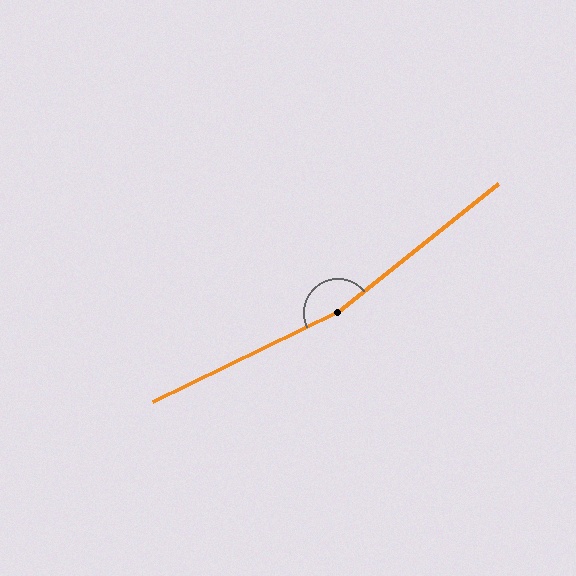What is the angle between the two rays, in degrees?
Approximately 167 degrees.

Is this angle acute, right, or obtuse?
It is obtuse.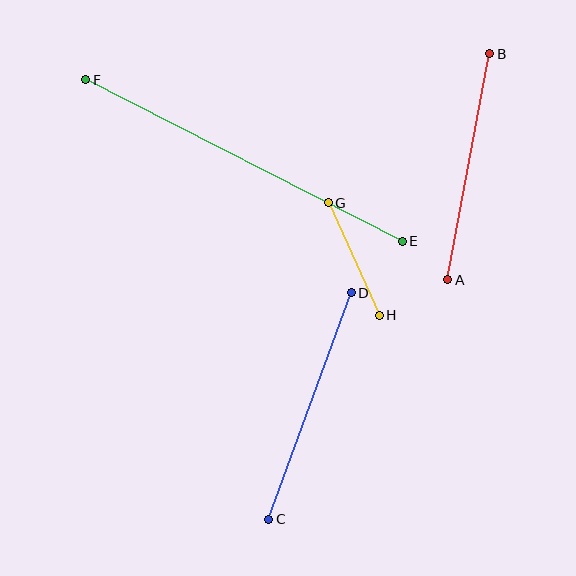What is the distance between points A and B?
The distance is approximately 230 pixels.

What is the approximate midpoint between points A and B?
The midpoint is at approximately (469, 167) pixels.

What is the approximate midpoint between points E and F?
The midpoint is at approximately (244, 160) pixels.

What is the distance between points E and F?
The distance is approximately 356 pixels.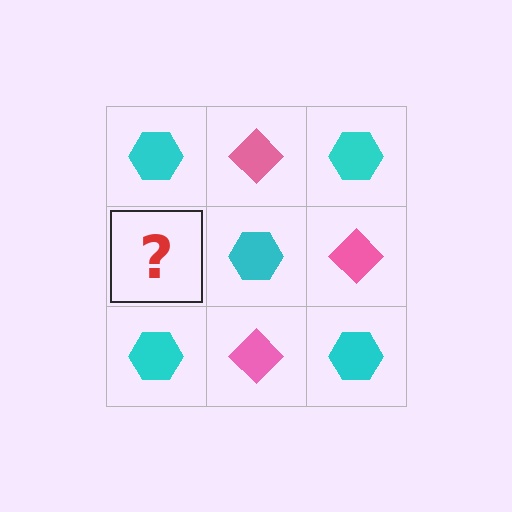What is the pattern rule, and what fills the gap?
The rule is that it alternates cyan hexagon and pink diamond in a checkerboard pattern. The gap should be filled with a pink diamond.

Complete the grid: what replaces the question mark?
The question mark should be replaced with a pink diamond.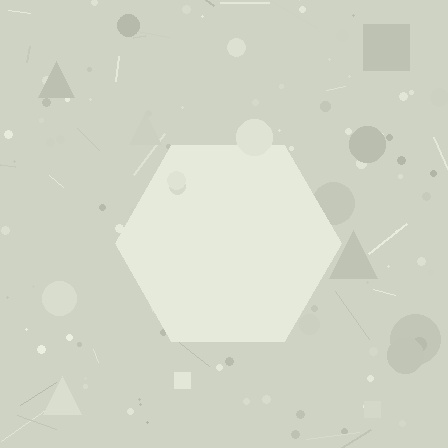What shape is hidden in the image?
A hexagon is hidden in the image.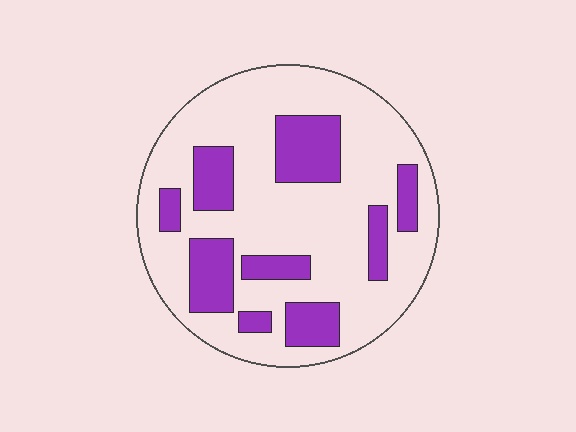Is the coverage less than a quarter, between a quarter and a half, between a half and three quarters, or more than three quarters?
Between a quarter and a half.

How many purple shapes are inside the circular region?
9.